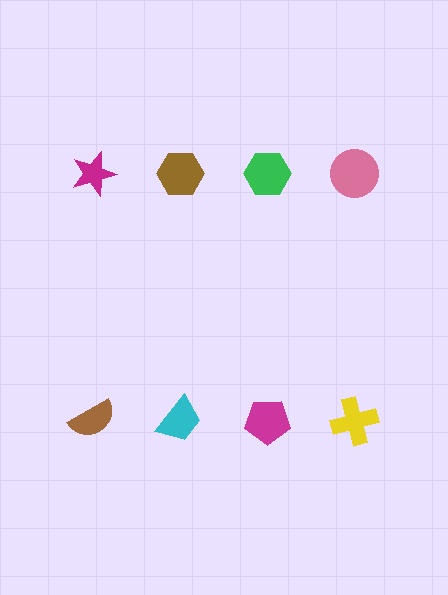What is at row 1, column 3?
A green hexagon.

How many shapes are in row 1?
4 shapes.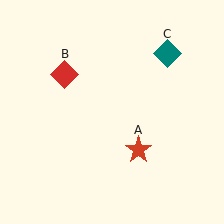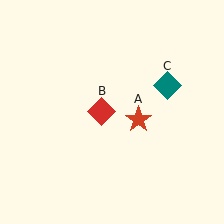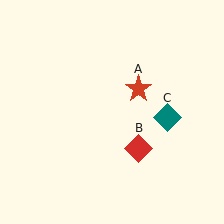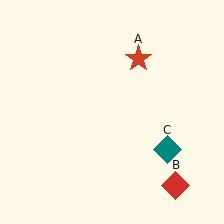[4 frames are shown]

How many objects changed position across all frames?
3 objects changed position: red star (object A), red diamond (object B), teal diamond (object C).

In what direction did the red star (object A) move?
The red star (object A) moved up.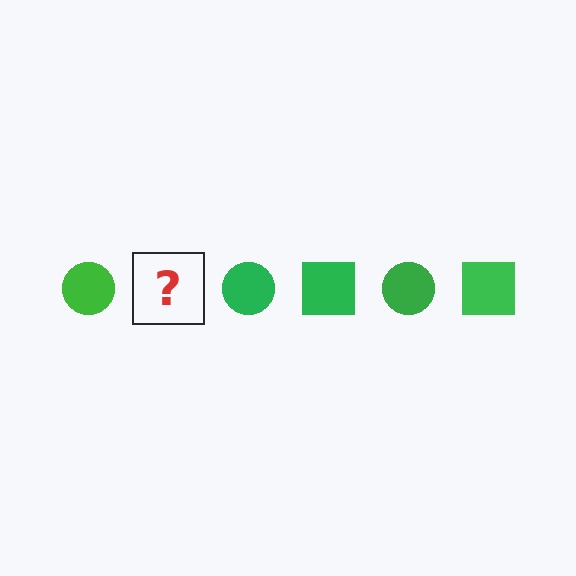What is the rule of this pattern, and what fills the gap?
The rule is that the pattern cycles through circle, square shapes in green. The gap should be filled with a green square.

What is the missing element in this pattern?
The missing element is a green square.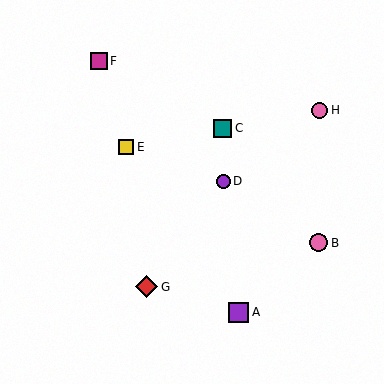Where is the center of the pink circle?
The center of the pink circle is at (318, 243).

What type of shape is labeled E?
Shape E is a yellow square.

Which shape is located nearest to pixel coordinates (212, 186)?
The purple circle (labeled D) at (223, 181) is nearest to that location.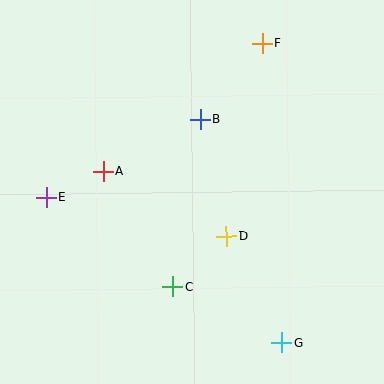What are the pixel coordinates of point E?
Point E is at (46, 197).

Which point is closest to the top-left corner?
Point A is closest to the top-left corner.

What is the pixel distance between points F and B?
The distance between F and B is 98 pixels.